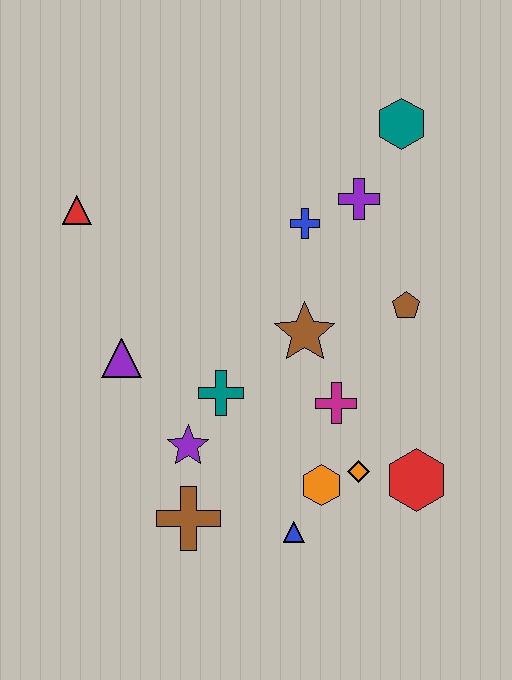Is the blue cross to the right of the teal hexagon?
No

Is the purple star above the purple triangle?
No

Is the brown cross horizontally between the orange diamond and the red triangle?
Yes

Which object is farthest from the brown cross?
The teal hexagon is farthest from the brown cross.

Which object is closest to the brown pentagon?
The brown star is closest to the brown pentagon.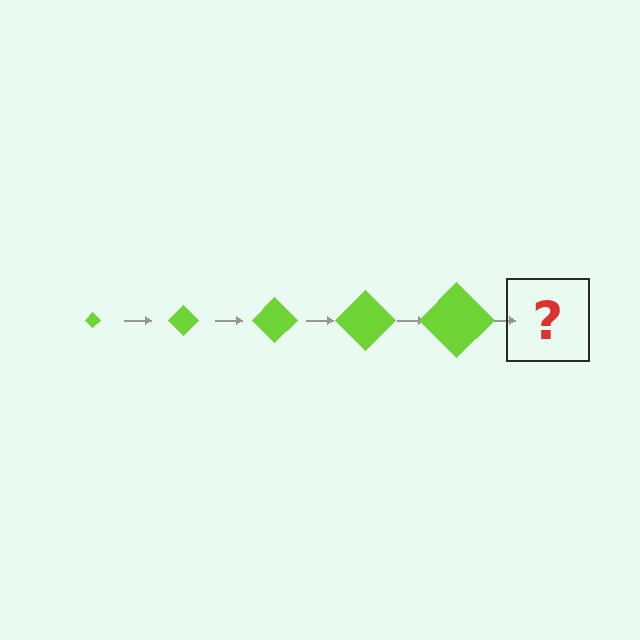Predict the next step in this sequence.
The next step is a lime diamond, larger than the previous one.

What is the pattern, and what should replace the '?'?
The pattern is that the diamond gets progressively larger each step. The '?' should be a lime diamond, larger than the previous one.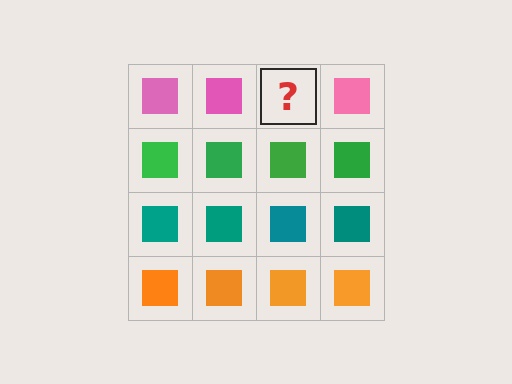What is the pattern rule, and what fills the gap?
The rule is that each row has a consistent color. The gap should be filled with a pink square.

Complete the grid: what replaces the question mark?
The question mark should be replaced with a pink square.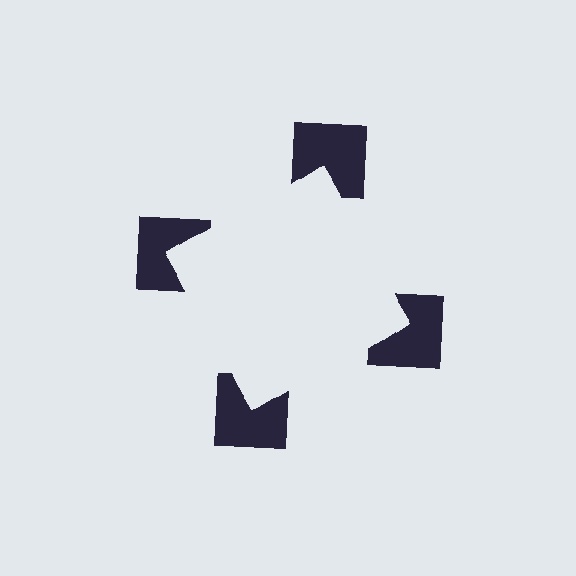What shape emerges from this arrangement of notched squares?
An illusory square — its edges are inferred from the aligned wedge cuts in the notched squares, not physically drawn.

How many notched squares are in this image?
There are 4 — one at each vertex of the illusory square.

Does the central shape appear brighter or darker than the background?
It typically appears slightly brighter than the background, even though no actual brightness change is drawn.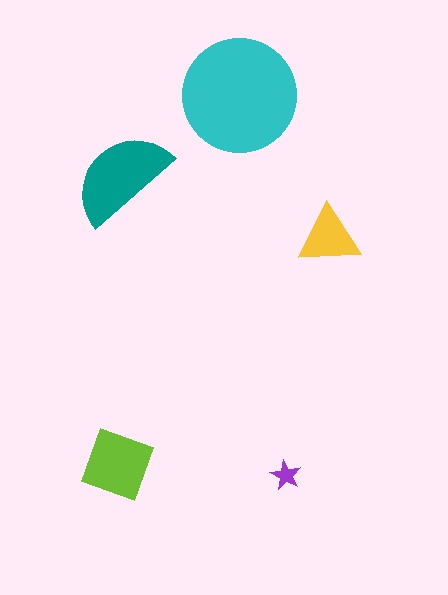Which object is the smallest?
The purple star.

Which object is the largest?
The cyan circle.